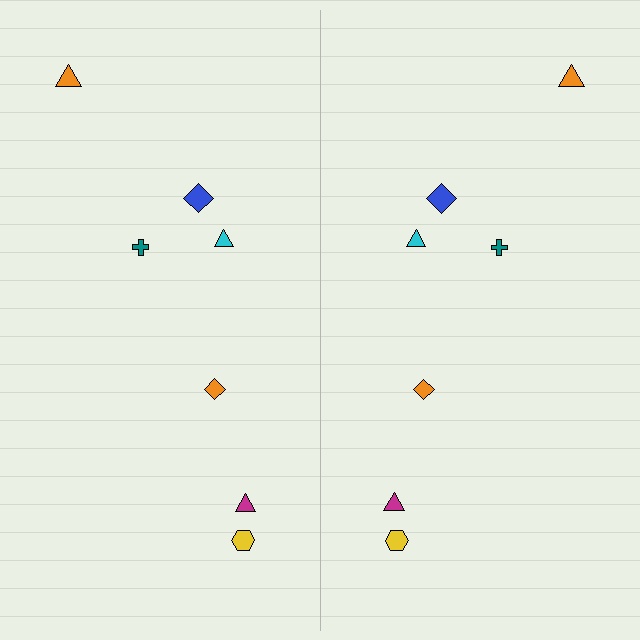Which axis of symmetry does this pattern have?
The pattern has a vertical axis of symmetry running through the center of the image.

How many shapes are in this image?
There are 14 shapes in this image.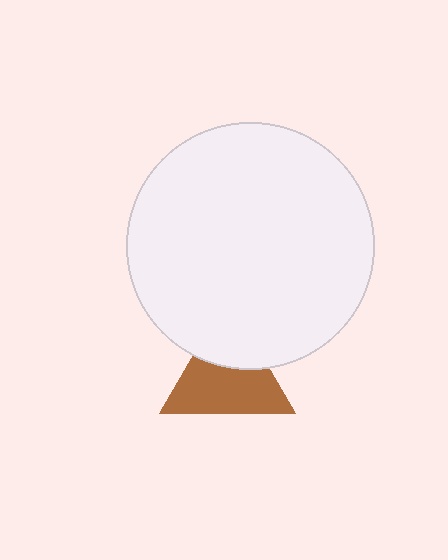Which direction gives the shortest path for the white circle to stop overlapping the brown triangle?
Moving up gives the shortest separation.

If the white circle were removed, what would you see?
You would see the complete brown triangle.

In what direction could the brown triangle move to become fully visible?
The brown triangle could move down. That would shift it out from behind the white circle entirely.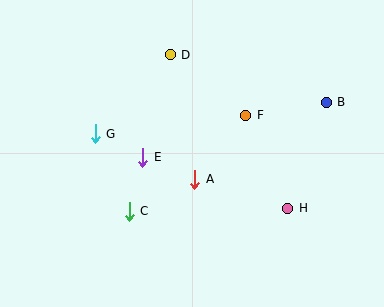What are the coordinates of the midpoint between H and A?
The midpoint between H and A is at (241, 194).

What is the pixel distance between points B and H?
The distance between B and H is 113 pixels.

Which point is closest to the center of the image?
Point A at (195, 179) is closest to the center.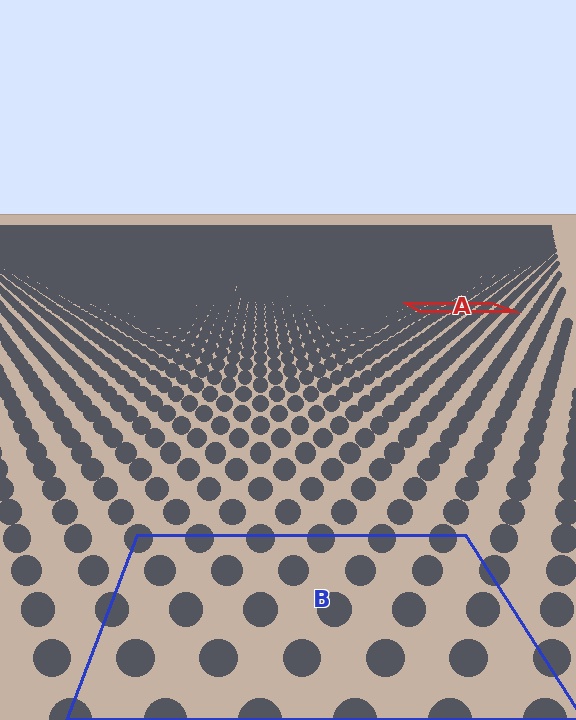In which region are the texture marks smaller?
The texture marks are smaller in region A, because it is farther away.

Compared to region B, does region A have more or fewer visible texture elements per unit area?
Region A has more texture elements per unit area — they are packed more densely because it is farther away.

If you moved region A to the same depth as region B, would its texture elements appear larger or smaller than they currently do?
They would appear larger. At a closer depth, the same texture elements are projected at a bigger on-screen size.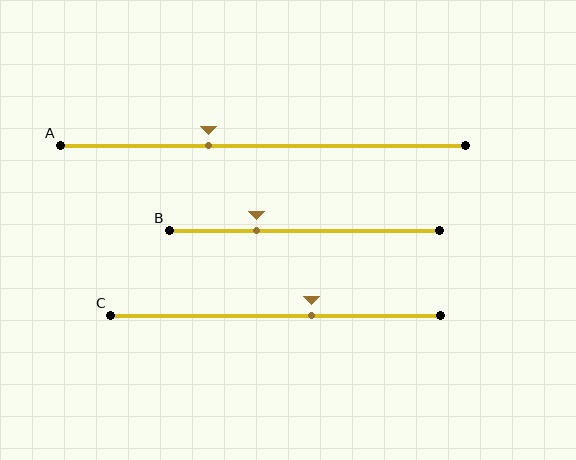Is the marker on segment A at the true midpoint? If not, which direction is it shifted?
No, the marker on segment A is shifted to the left by about 13% of the segment length.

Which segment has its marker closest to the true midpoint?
Segment C has its marker closest to the true midpoint.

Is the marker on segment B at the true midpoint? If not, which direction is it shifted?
No, the marker on segment B is shifted to the left by about 18% of the segment length.